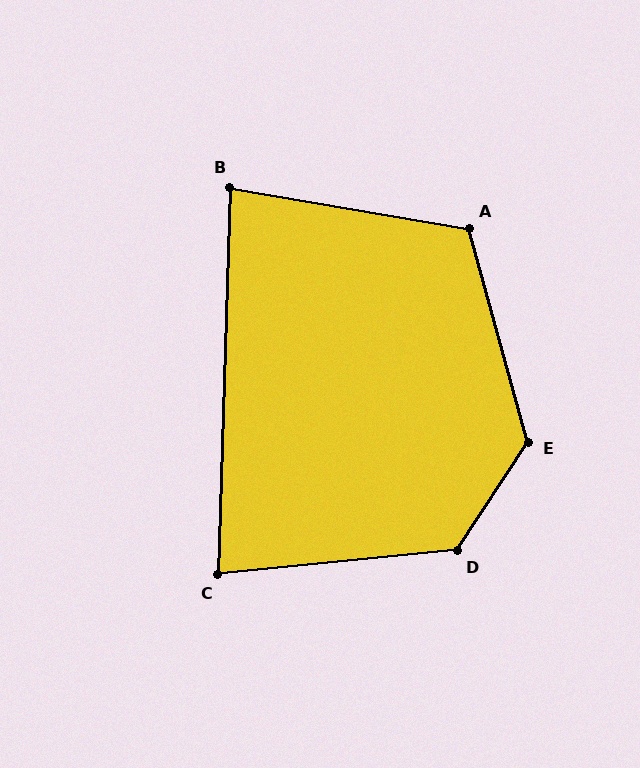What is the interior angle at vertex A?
Approximately 115 degrees (obtuse).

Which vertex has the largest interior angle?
E, at approximately 132 degrees.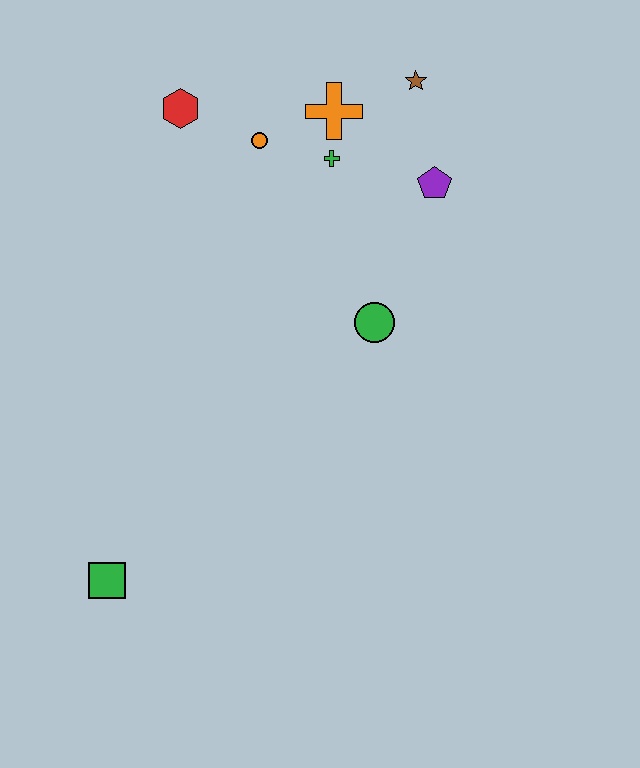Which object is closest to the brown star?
The orange cross is closest to the brown star.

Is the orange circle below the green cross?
No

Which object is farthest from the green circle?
The green square is farthest from the green circle.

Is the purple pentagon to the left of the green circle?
No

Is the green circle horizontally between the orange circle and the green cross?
No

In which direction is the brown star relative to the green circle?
The brown star is above the green circle.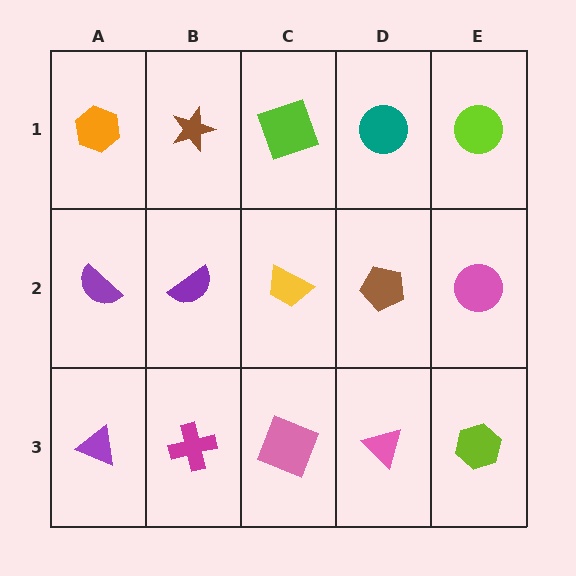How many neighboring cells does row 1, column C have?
3.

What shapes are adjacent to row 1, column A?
A purple semicircle (row 2, column A), a brown star (row 1, column B).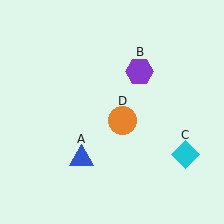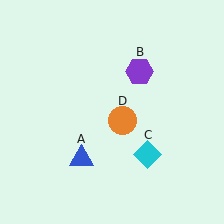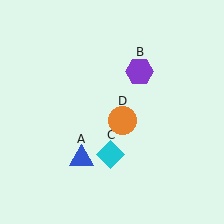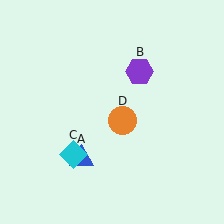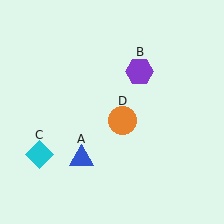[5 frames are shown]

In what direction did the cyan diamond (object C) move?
The cyan diamond (object C) moved left.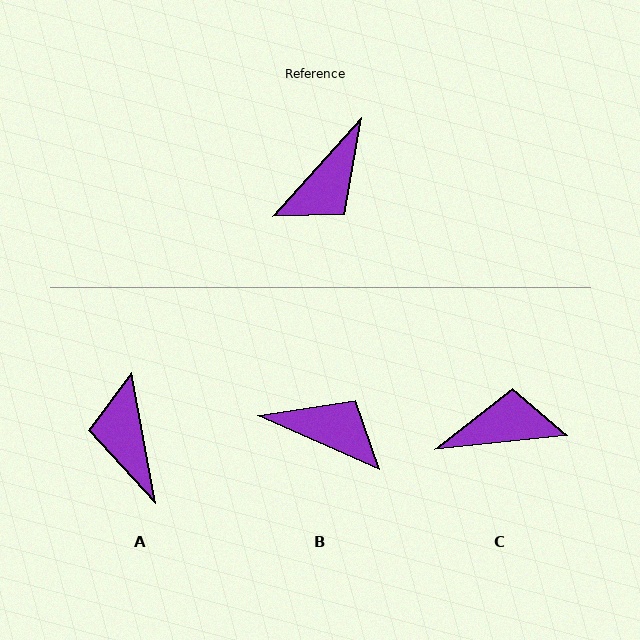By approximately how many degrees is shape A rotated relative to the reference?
Approximately 128 degrees clockwise.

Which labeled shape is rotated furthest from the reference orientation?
C, about 138 degrees away.